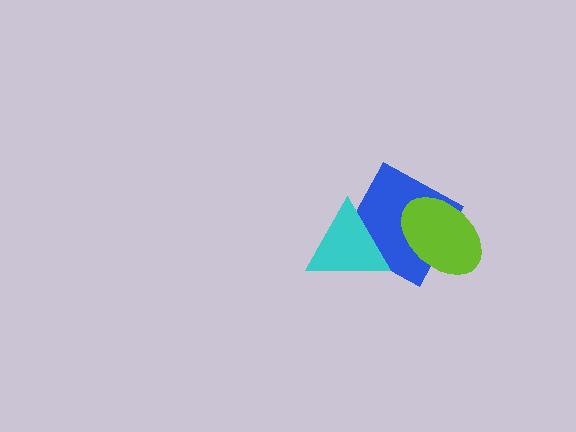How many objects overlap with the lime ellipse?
1 object overlaps with the lime ellipse.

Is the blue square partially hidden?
Yes, it is partially covered by another shape.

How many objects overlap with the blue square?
2 objects overlap with the blue square.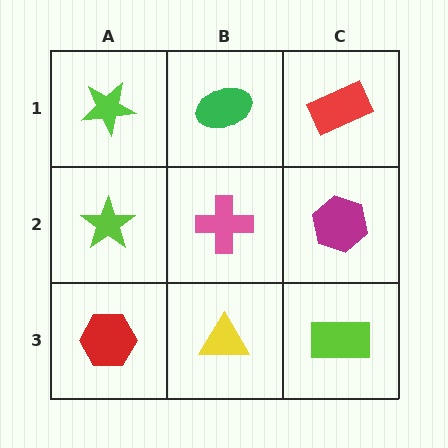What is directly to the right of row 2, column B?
A magenta hexagon.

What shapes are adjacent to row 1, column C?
A magenta hexagon (row 2, column C), a green ellipse (row 1, column B).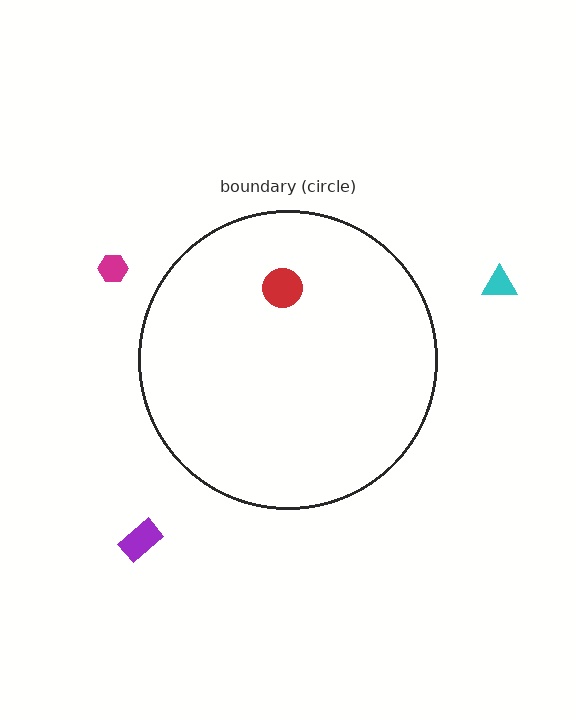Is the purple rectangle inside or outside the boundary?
Outside.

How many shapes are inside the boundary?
1 inside, 3 outside.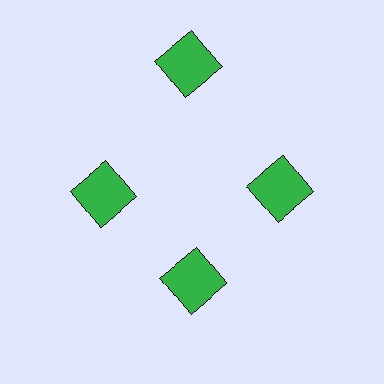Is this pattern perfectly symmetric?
No. The 4 green squares are arranged in a ring, but one element near the 12 o'clock position is pushed outward from the center, breaking the 4-fold rotational symmetry.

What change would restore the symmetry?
The symmetry would be restored by moving it inward, back onto the ring so that all 4 squares sit at equal angles and equal distance from the center.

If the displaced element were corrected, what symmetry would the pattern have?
It would have 4-fold rotational symmetry — the pattern would map onto itself every 90 degrees.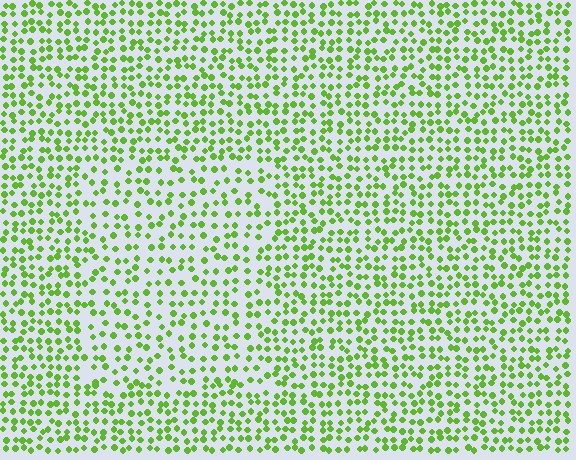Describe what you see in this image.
The image contains small lime elements arranged at two different densities. A rectangle-shaped region is visible where the elements are less densely packed than the surrounding area.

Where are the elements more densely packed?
The elements are more densely packed outside the rectangle boundary.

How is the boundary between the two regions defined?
The boundary is defined by a change in element density (approximately 1.5x ratio). All elements are the same color, size, and shape.